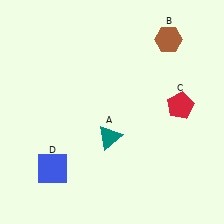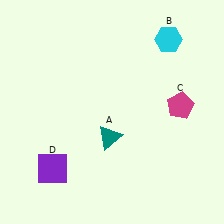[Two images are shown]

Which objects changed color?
B changed from brown to cyan. C changed from red to magenta. D changed from blue to purple.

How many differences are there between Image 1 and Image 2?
There are 3 differences between the two images.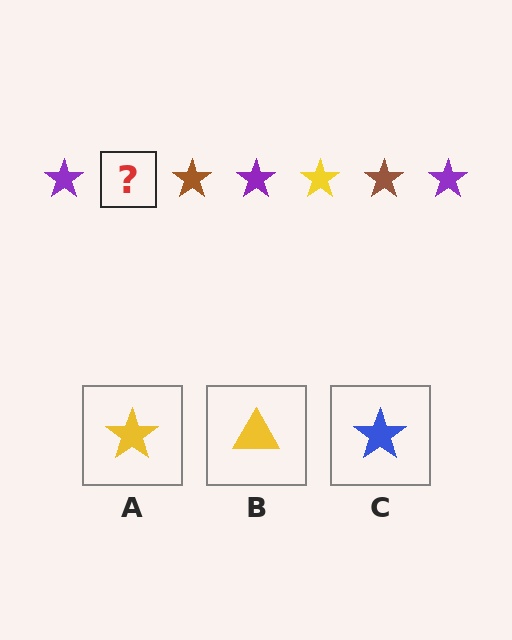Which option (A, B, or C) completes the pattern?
A.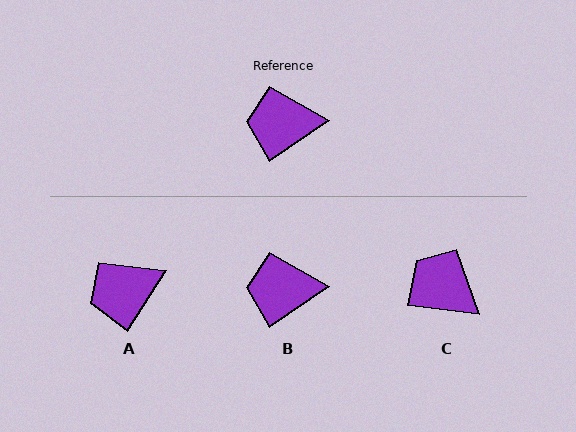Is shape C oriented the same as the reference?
No, it is off by about 41 degrees.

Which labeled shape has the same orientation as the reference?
B.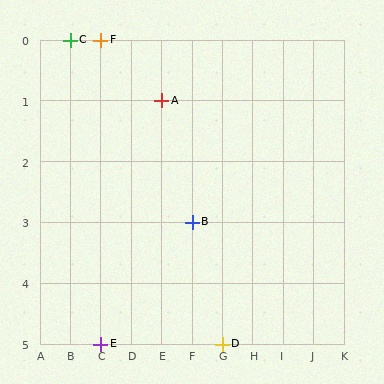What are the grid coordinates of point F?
Point F is at grid coordinates (C, 0).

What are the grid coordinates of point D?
Point D is at grid coordinates (G, 5).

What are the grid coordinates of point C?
Point C is at grid coordinates (B, 0).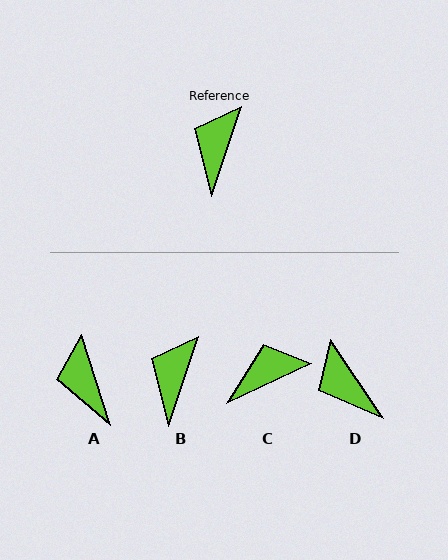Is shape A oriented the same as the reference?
No, it is off by about 36 degrees.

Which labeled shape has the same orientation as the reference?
B.